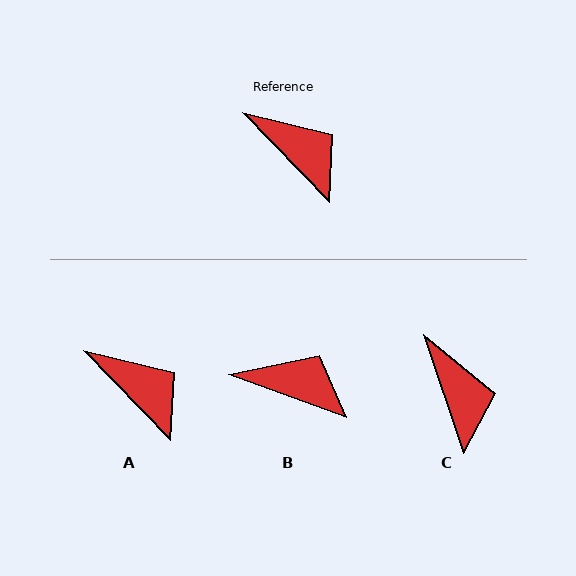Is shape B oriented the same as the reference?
No, it is off by about 26 degrees.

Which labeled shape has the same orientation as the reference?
A.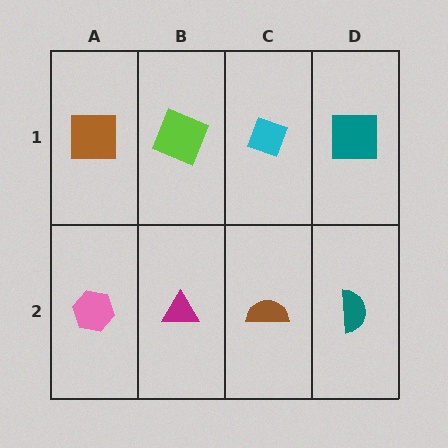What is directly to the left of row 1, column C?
A lime square.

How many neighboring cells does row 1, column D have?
2.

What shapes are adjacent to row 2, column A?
A brown square (row 1, column A), a magenta triangle (row 2, column B).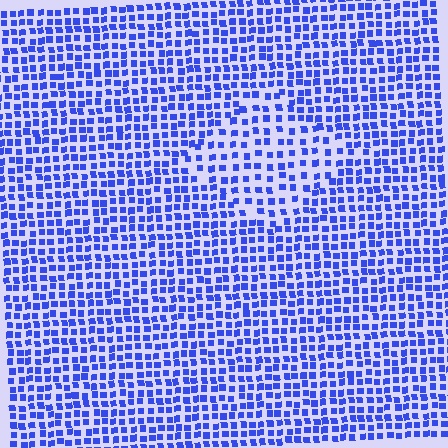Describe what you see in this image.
The image contains small blue elements arranged at two different densities. A diamond-shaped region is visible where the elements are less densely packed than the surrounding area.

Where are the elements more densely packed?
The elements are more densely packed outside the diamond boundary.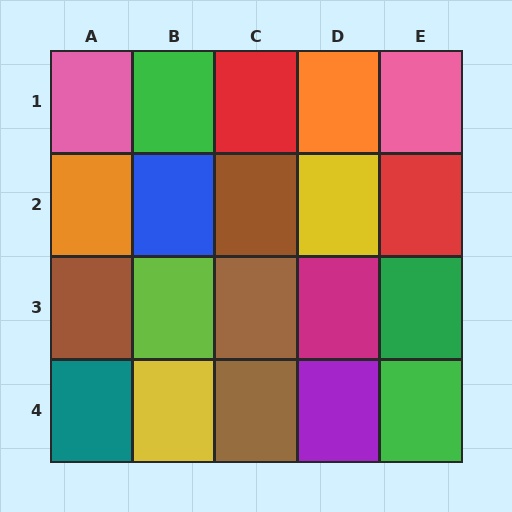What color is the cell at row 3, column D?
Magenta.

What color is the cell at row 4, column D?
Purple.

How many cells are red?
2 cells are red.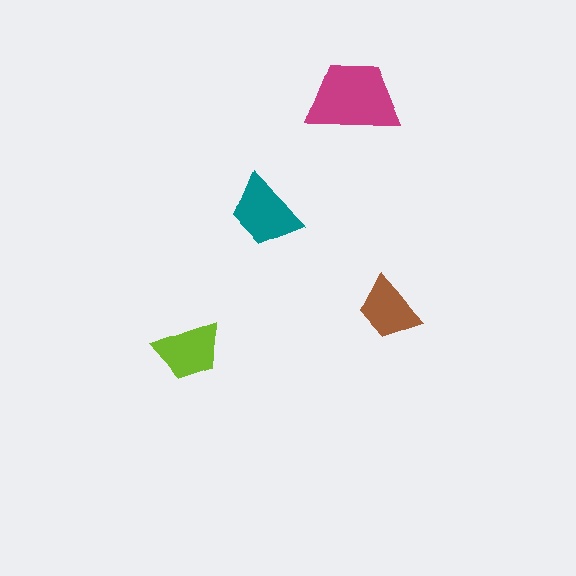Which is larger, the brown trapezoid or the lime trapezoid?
The lime one.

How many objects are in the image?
There are 4 objects in the image.